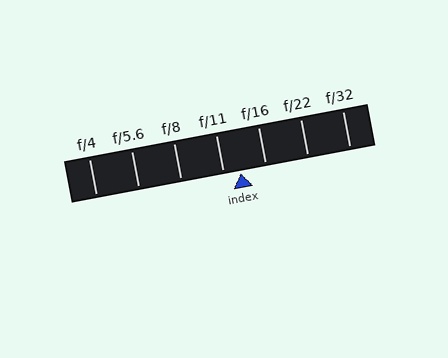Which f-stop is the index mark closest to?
The index mark is closest to f/11.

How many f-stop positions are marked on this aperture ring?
There are 7 f-stop positions marked.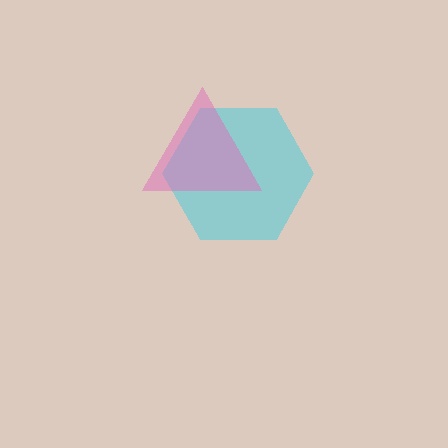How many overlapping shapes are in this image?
There are 2 overlapping shapes in the image.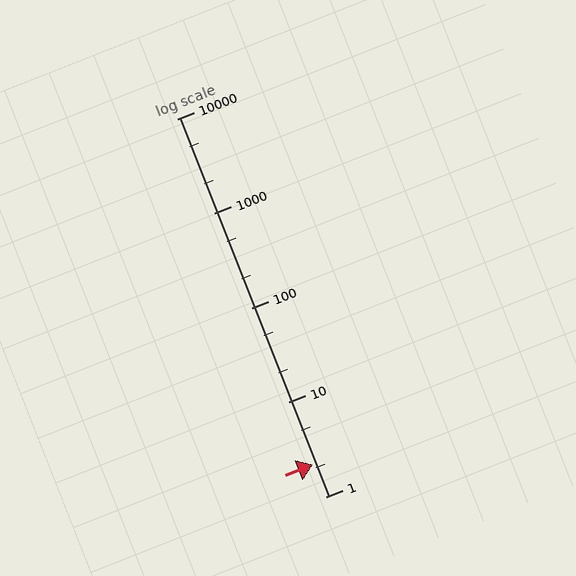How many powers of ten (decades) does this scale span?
The scale spans 4 decades, from 1 to 10000.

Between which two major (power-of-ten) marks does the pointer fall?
The pointer is between 1 and 10.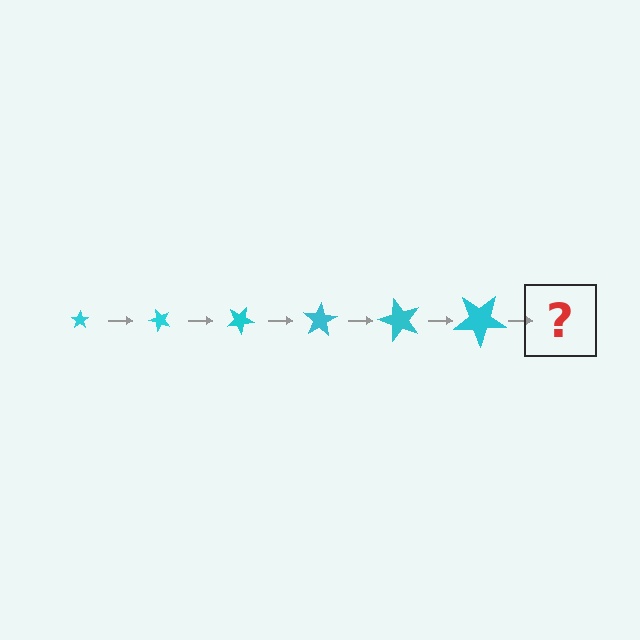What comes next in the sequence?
The next element should be a star, larger than the previous one and rotated 300 degrees from the start.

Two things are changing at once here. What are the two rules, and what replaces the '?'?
The two rules are that the star grows larger each step and it rotates 50 degrees each step. The '?' should be a star, larger than the previous one and rotated 300 degrees from the start.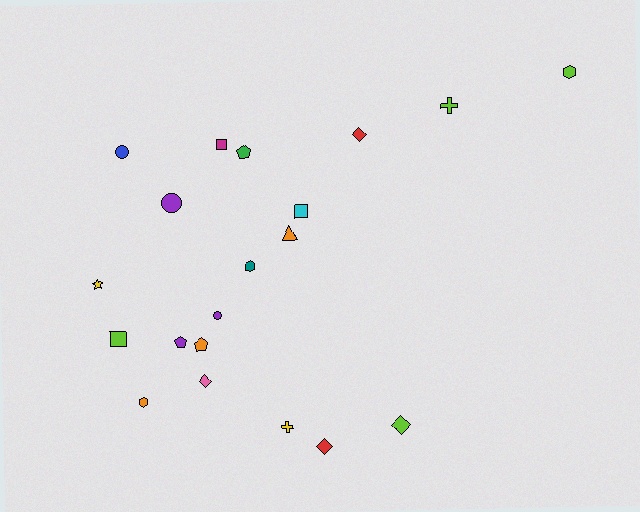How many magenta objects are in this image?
There is 1 magenta object.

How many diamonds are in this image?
There are 4 diamonds.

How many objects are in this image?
There are 20 objects.